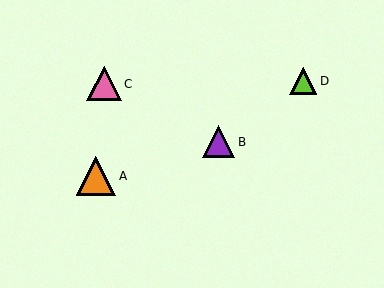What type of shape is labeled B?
Shape B is a purple triangle.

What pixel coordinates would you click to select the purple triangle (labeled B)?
Click at (218, 142) to select the purple triangle B.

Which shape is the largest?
The orange triangle (labeled A) is the largest.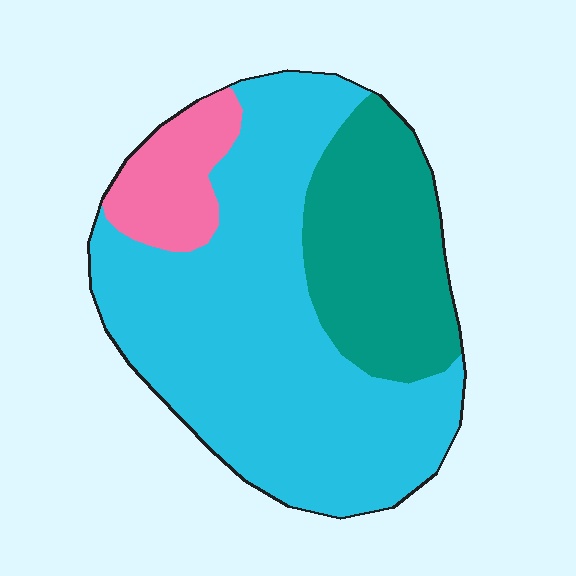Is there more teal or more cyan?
Cyan.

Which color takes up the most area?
Cyan, at roughly 65%.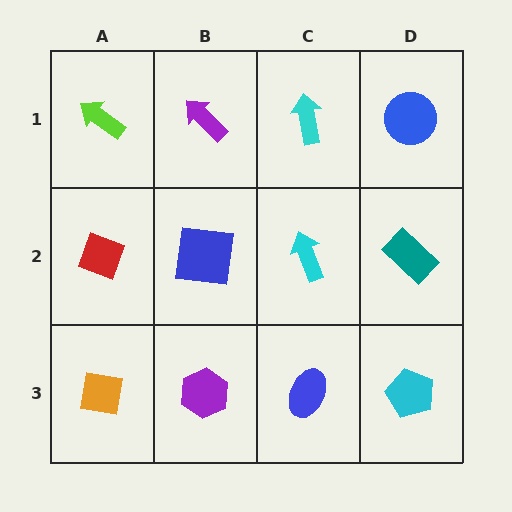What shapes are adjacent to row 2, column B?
A purple arrow (row 1, column B), a purple hexagon (row 3, column B), a red diamond (row 2, column A), a cyan arrow (row 2, column C).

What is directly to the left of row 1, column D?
A cyan arrow.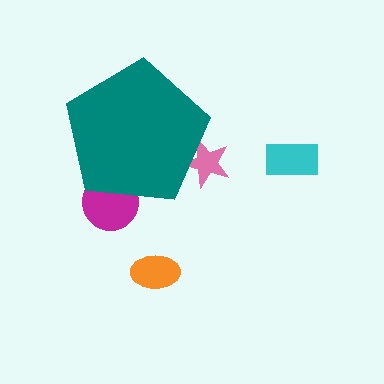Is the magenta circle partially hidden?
Yes, the magenta circle is partially hidden behind the teal pentagon.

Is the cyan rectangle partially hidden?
No, the cyan rectangle is fully visible.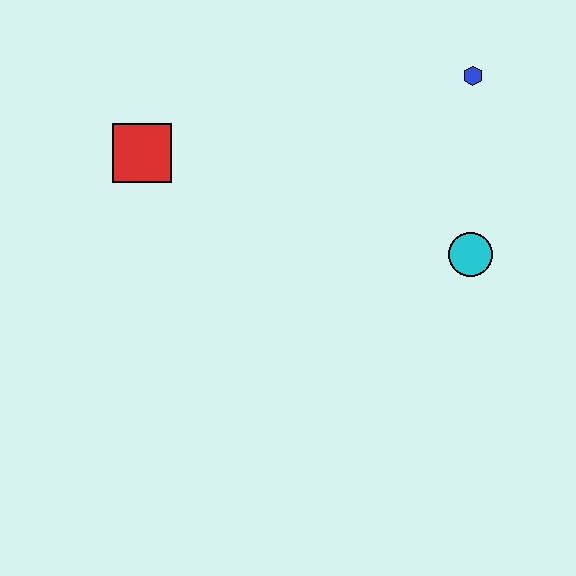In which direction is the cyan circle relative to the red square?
The cyan circle is to the right of the red square.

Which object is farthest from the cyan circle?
The red square is farthest from the cyan circle.